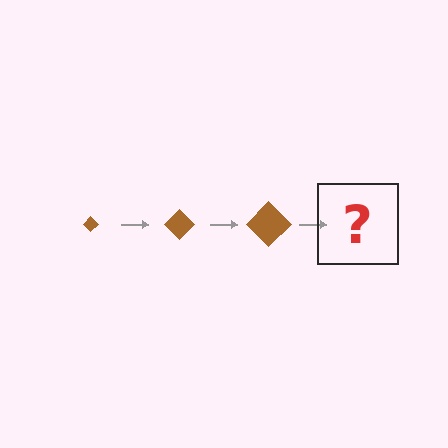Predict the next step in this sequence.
The next step is a brown diamond, larger than the previous one.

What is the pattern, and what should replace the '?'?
The pattern is that the diamond gets progressively larger each step. The '?' should be a brown diamond, larger than the previous one.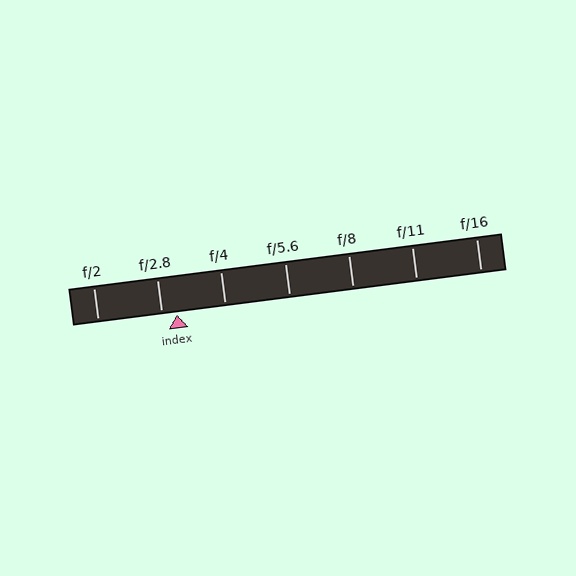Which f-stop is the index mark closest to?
The index mark is closest to f/2.8.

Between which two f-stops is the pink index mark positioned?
The index mark is between f/2.8 and f/4.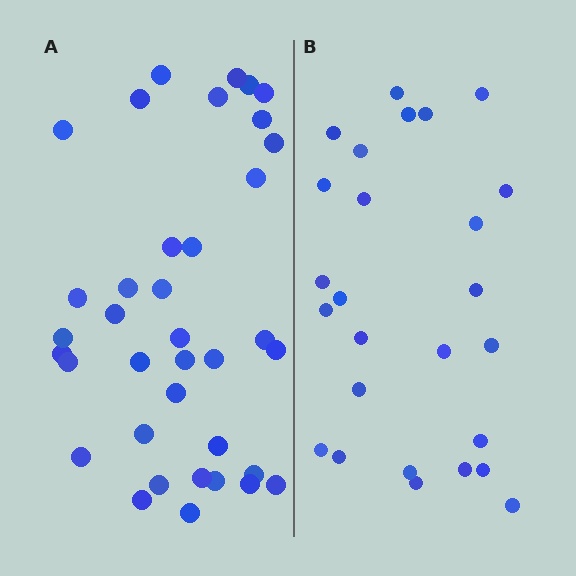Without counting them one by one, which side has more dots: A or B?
Region A (the left region) has more dots.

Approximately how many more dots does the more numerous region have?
Region A has roughly 12 or so more dots than region B.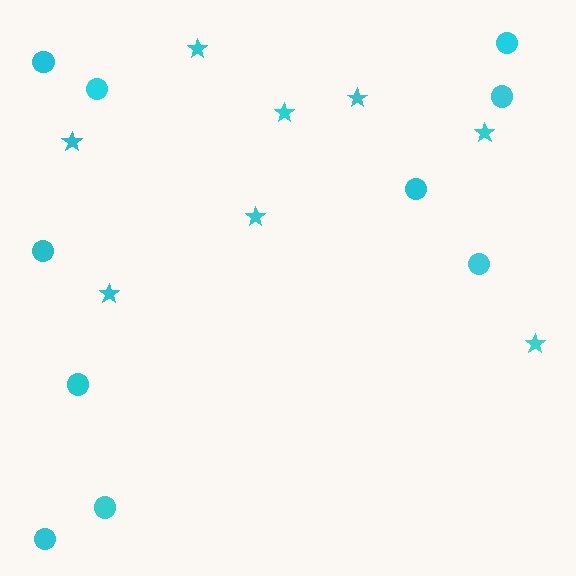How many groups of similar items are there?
There are 2 groups: one group of circles (10) and one group of stars (8).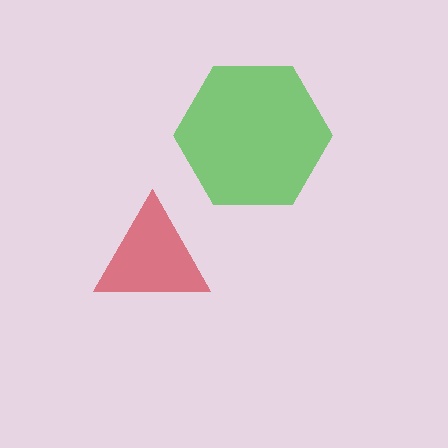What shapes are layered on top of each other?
The layered shapes are: a green hexagon, a red triangle.